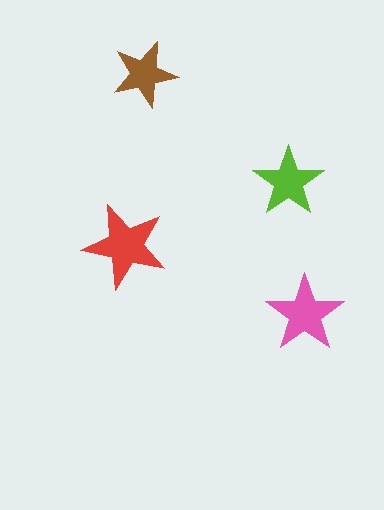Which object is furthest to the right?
The pink star is rightmost.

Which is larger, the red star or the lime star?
The red one.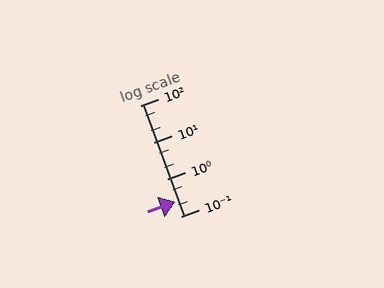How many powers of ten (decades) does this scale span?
The scale spans 3 decades, from 0.1 to 100.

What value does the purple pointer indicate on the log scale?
The pointer indicates approximately 0.25.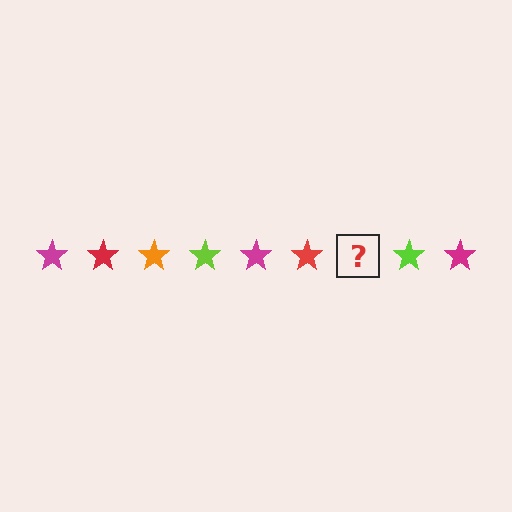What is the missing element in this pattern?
The missing element is an orange star.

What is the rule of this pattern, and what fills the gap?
The rule is that the pattern cycles through magenta, red, orange, lime stars. The gap should be filled with an orange star.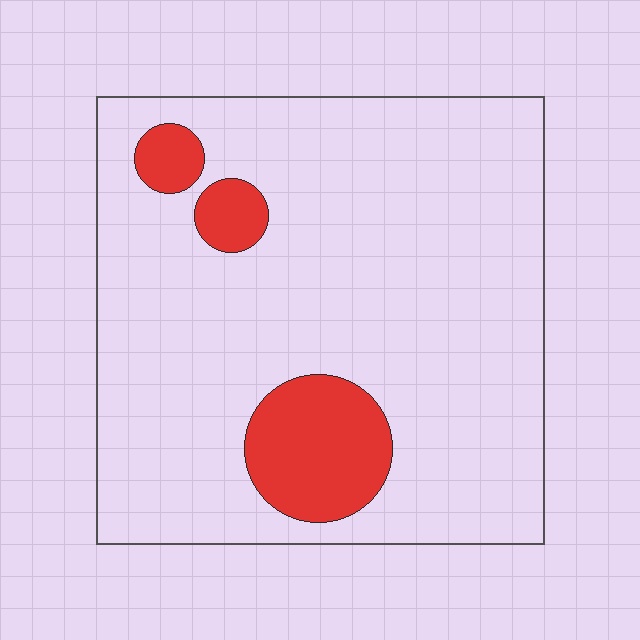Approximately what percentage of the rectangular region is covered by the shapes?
Approximately 15%.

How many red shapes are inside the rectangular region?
3.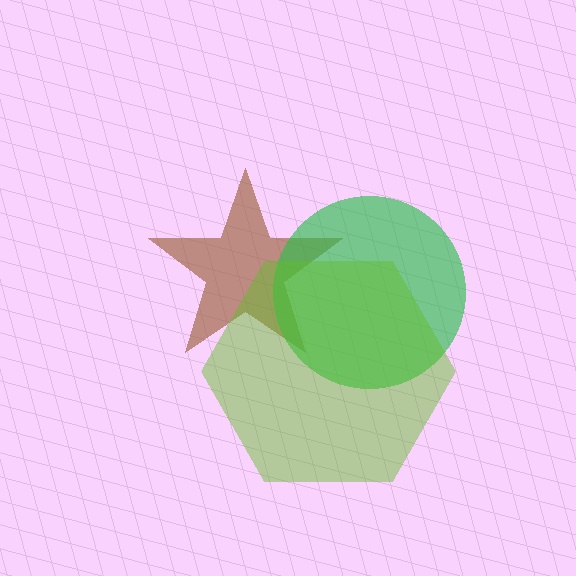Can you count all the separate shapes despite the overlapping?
Yes, there are 3 separate shapes.